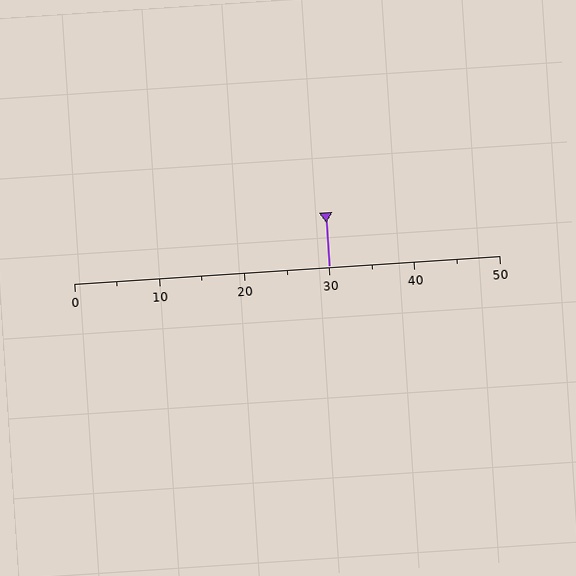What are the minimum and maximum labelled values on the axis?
The axis runs from 0 to 50.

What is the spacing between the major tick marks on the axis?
The major ticks are spaced 10 apart.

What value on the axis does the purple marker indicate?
The marker indicates approximately 30.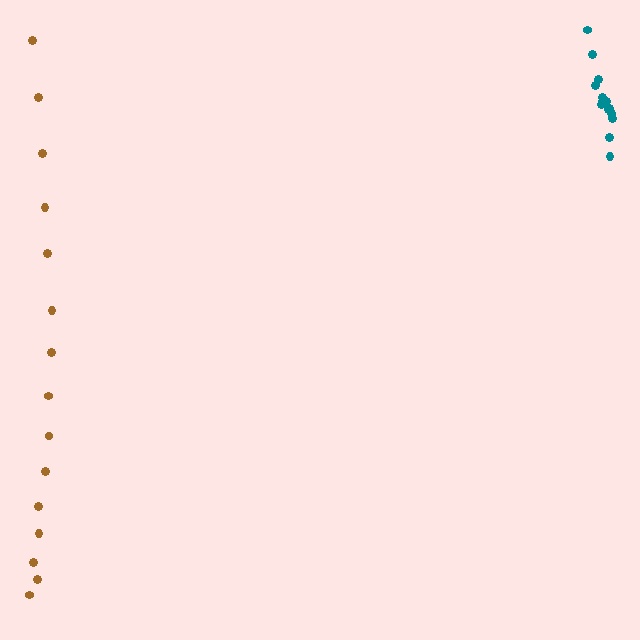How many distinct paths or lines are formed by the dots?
There are 2 distinct paths.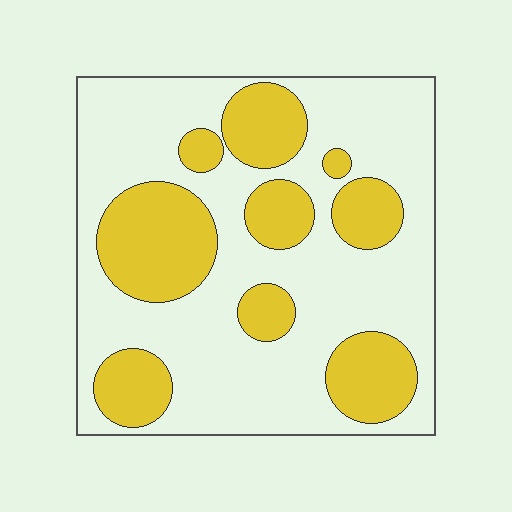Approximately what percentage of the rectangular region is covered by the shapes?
Approximately 35%.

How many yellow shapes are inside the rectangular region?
9.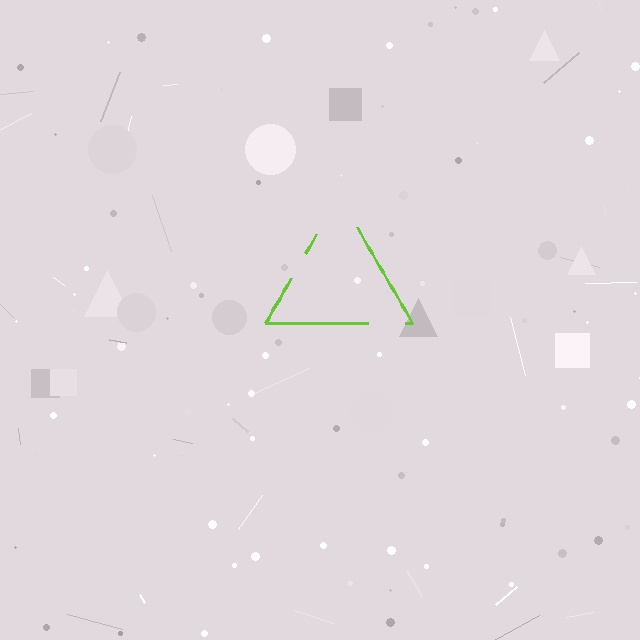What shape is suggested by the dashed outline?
The dashed outline suggests a triangle.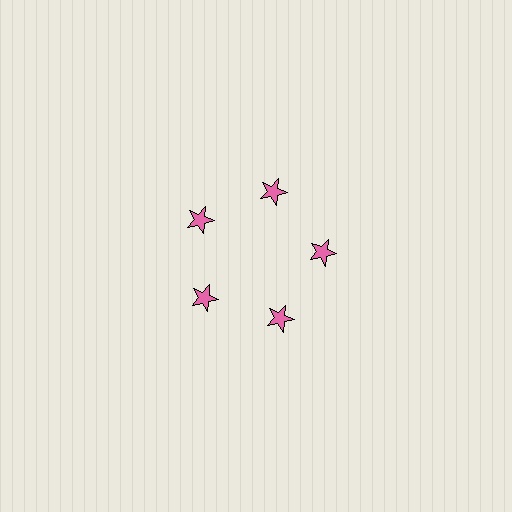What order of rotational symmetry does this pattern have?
This pattern has 5-fold rotational symmetry.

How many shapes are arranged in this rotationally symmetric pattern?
There are 5 shapes, arranged in 5 groups of 1.